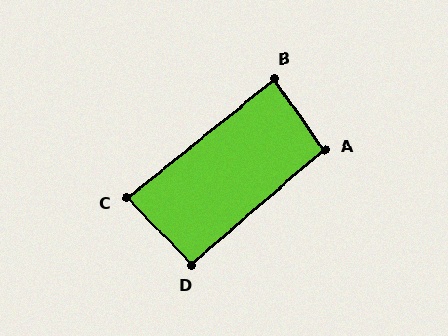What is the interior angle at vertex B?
Approximately 87 degrees (approximately right).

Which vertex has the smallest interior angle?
C, at approximately 85 degrees.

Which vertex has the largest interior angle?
A, at approximately 95 degrees.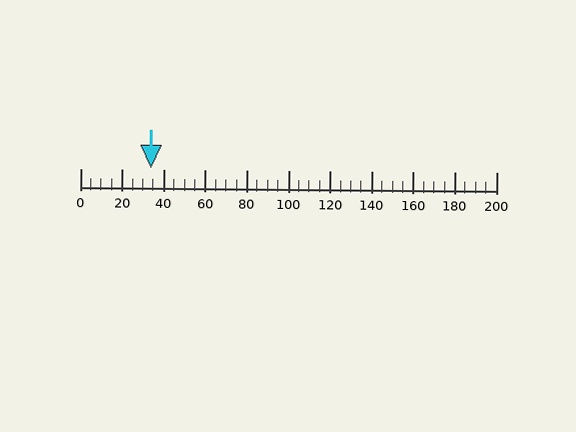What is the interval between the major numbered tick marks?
The major tick marks are spaced 20 units apart.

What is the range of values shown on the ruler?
The ruler shows values from 0 to 200.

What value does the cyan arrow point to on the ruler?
The cyan arrow points to approximately 34.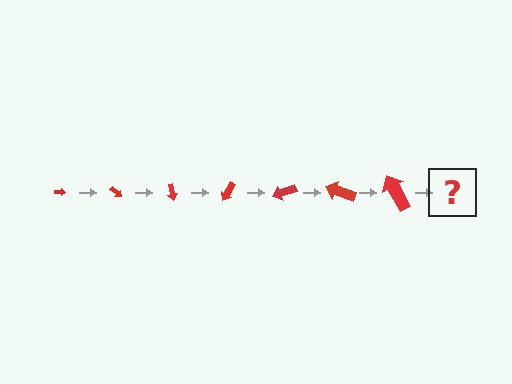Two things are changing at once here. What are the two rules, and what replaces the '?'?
The two rules are that the arrow grows larger each step and it rotates 40 degrees each step. The '?' should be an arrow, larger than the previous one and rotated 280 degrees from the start.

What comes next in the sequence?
The next element should be an arrow, larger than the previous one and rotated 280 degrees from the start.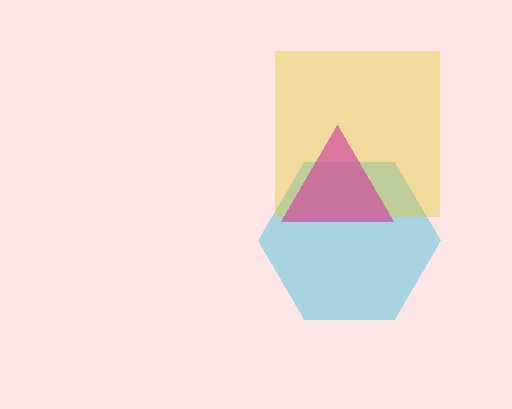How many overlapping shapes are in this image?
There are 3 overlapping shapes in the image.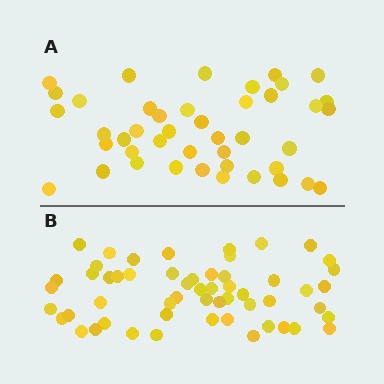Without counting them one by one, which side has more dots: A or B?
Region B (the bottom region) has more dots.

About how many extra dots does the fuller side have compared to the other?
Region B has roughly 12 or so more dots than region A.